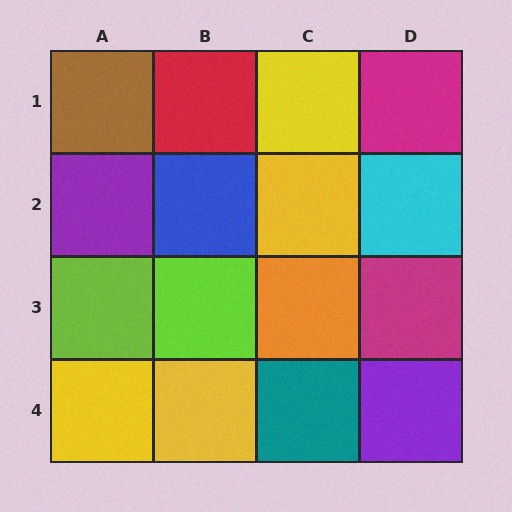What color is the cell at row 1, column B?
Red.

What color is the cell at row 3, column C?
Orange.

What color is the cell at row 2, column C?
Yellow.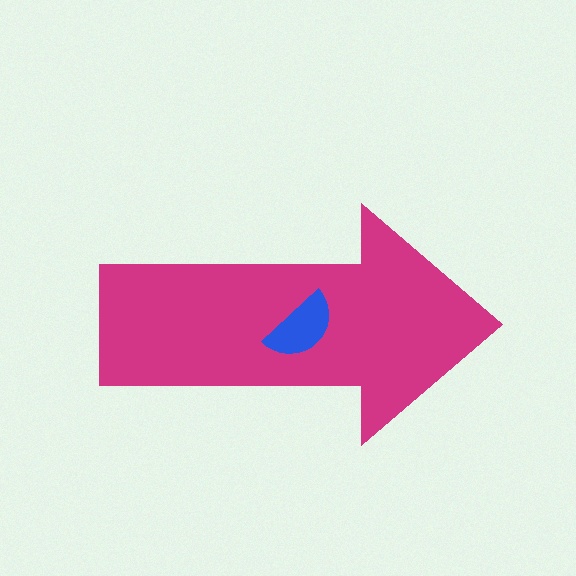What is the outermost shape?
The magenta arrow.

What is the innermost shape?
The blue semicircle.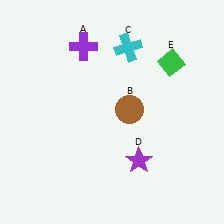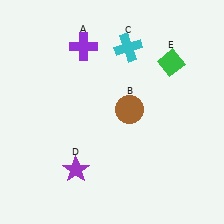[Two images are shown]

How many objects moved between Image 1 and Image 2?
1 object moved between the two images.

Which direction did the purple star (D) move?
The purple star (D) moved left.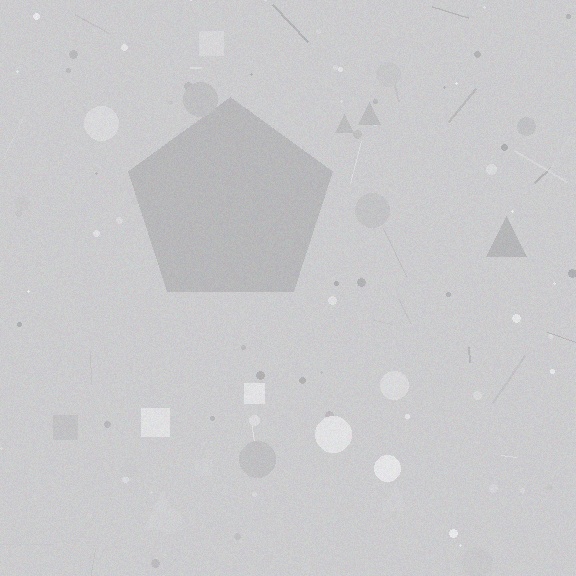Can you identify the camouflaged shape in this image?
The camouflaged shape is a pentagon.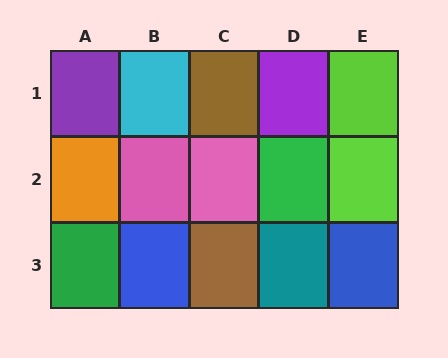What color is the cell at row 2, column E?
Lime.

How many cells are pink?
2 cells are pink.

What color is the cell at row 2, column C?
Pink.